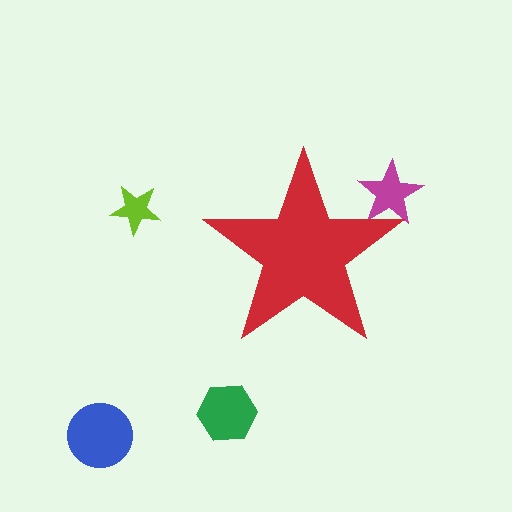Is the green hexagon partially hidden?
No, the green hexagon is fully visible.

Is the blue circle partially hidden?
No, the blue circle is fully visible.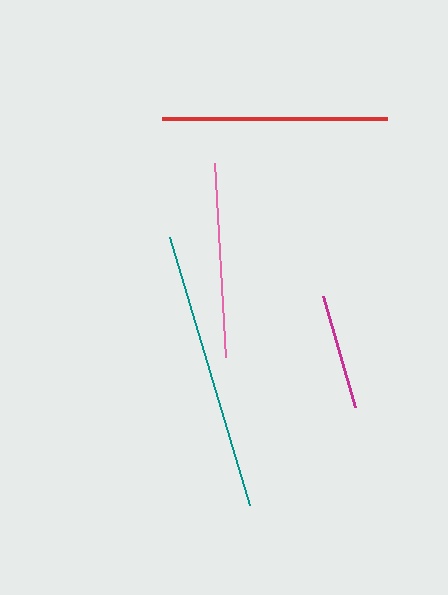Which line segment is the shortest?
The magenta line is the shortest at approximately 115 pixels.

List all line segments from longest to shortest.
From longest to shortest: teal, red, pink, magenta.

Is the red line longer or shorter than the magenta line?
The red line is longer than the magenta line.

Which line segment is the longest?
The teal line is the longest at approximately 280 pixels.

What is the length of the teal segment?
The teal segment is approximately 280 pixels long.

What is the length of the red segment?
The red segment is approximately 225 pixels long.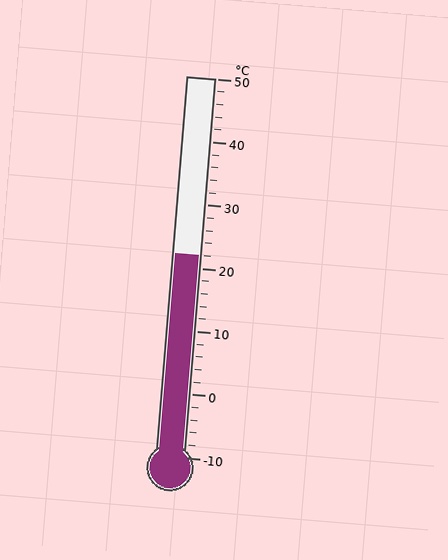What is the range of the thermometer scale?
The thermometer scale ranges from -10°C to 50°C.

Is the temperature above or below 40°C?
The temperature is below 40°C.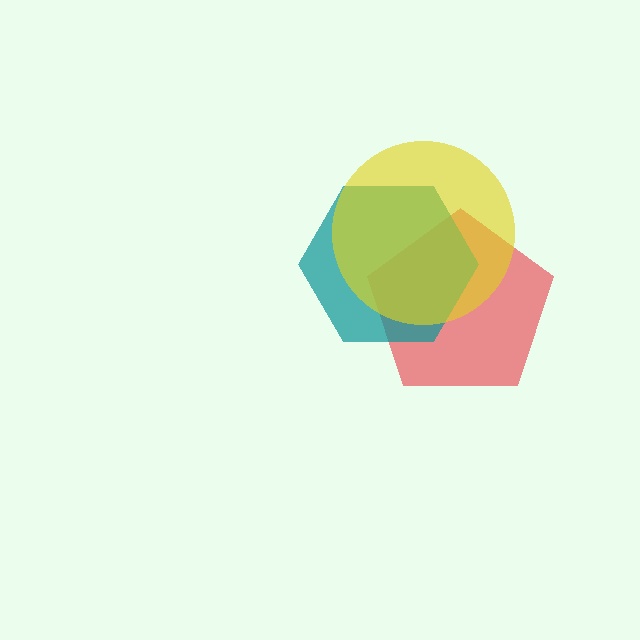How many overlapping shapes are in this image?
There are 3 overlapping shapes in the image.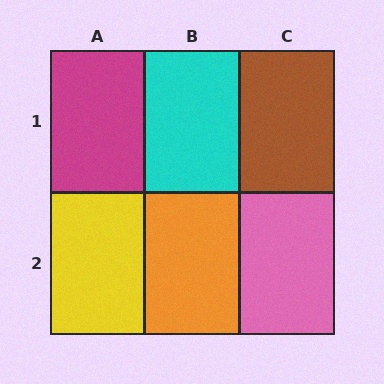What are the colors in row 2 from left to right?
Yellow, orange, pink.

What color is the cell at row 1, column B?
Cyan.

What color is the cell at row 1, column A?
Magenta.